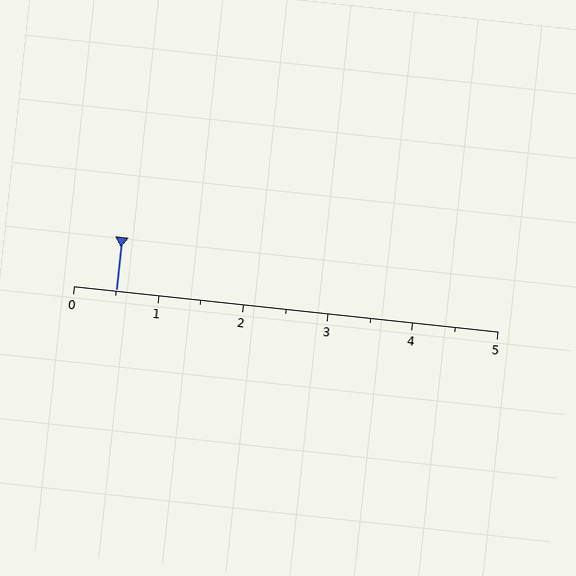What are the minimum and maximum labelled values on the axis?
The axis runs from 0 to 5.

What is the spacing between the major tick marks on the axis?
The major ticks are spaced 1 apart.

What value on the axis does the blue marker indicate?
The marker indicates approximately 0.5.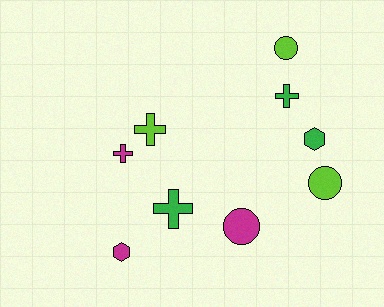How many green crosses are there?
There are 2 green crosses.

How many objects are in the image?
There are 9 objects.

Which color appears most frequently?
Lime, with 3 objects.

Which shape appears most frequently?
Cross, with 4 objects.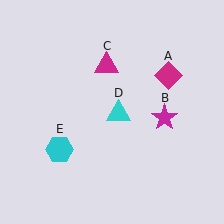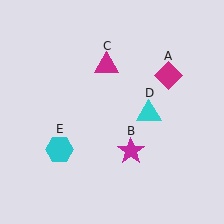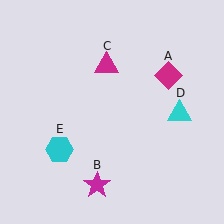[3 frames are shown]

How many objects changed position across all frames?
2 objects changed position: magenta star (object B), cyan triangle (object D).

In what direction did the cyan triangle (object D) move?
The cyan triangle (object D) moved right.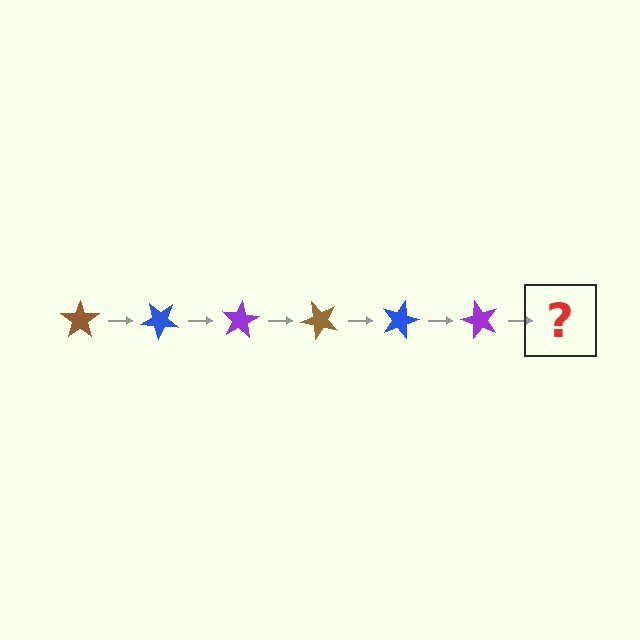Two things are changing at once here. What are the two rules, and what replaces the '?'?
The two rules are that it rotates 40 degrees each step and the color cycles through brown, blue, and purple. The '?' should be a brown star, rotated 240 degrees from the start.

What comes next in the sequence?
The next element should be a brown star, rotated 240 degrees from the start.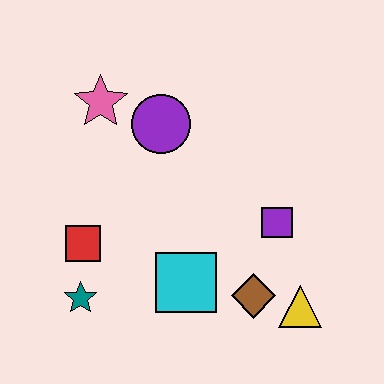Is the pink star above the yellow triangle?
Yes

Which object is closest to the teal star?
The red square is closest to the teal star.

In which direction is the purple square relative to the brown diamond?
The purple square is above the brown diamond.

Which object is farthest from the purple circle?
The yellow triangle is farthest from the purple circle.